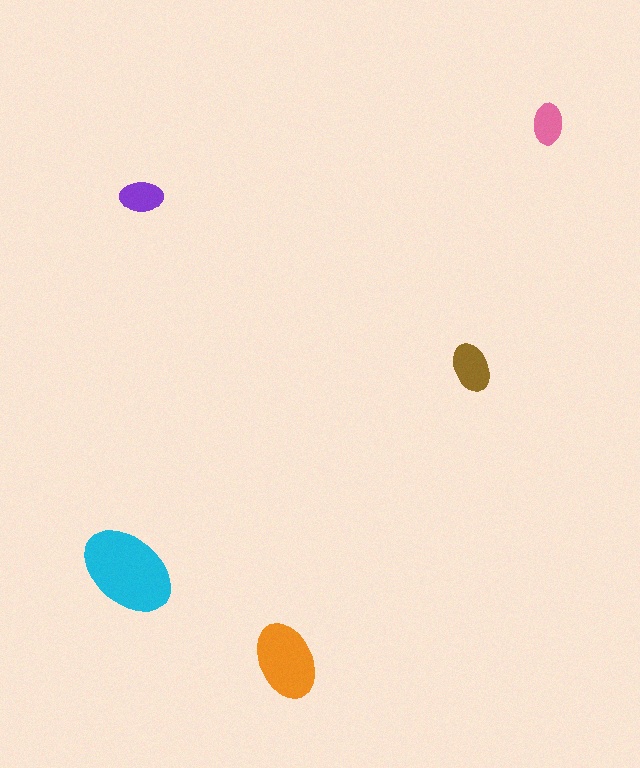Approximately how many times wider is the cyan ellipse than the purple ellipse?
About 2 times wider.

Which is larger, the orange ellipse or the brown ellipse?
The orange one.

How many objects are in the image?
There are 5 objects in the image.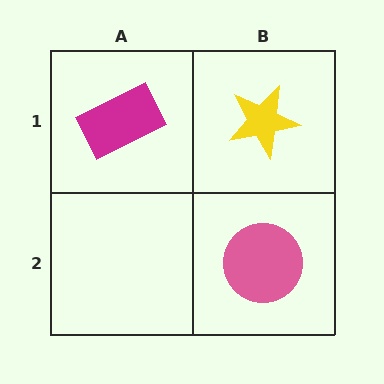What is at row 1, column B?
A yellow star.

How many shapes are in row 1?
2 shapes.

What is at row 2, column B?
A pink circle.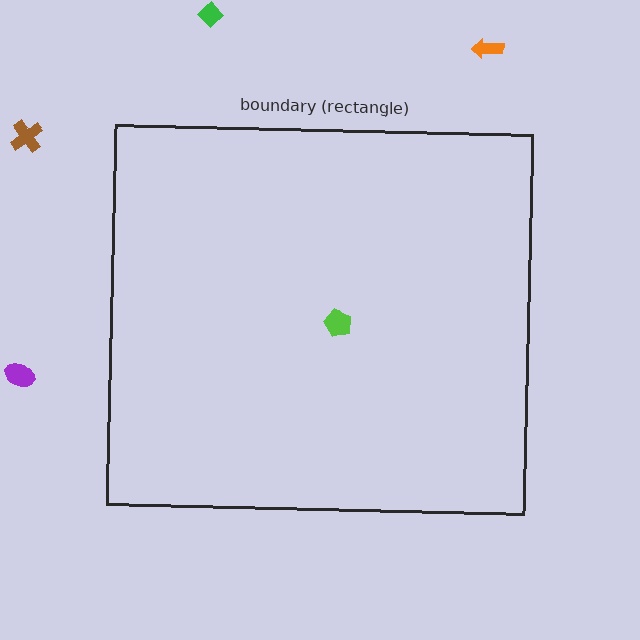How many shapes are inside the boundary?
1 inside, 4 outside.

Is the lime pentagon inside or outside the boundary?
Inside.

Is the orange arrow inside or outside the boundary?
Outside.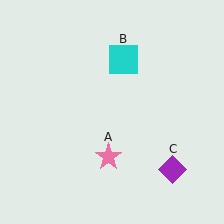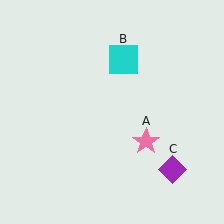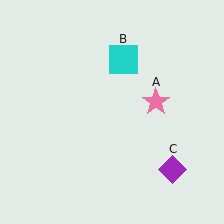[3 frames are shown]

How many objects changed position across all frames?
1 object changed position: pink star (object A).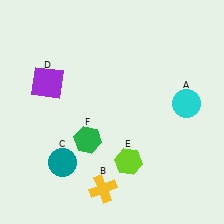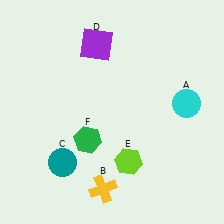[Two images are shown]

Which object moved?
The purple square (D) moved right.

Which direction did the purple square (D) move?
The purple square (D) moved right.